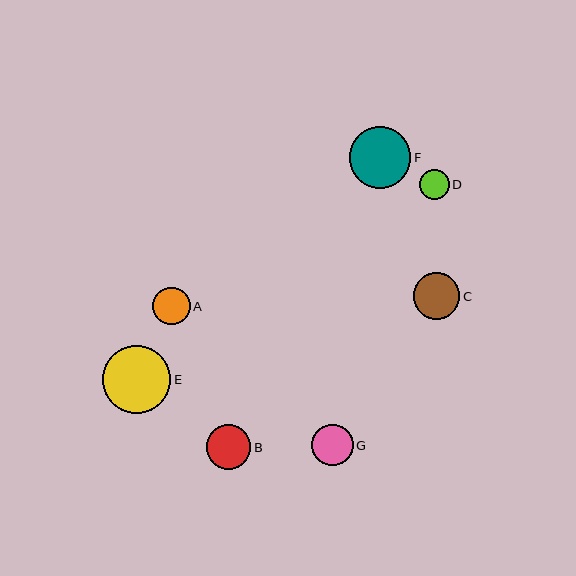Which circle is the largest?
Circle E is the largest with a size of approximately 69 pixels.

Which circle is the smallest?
Circle D is the smallest with a size of approximately 29 pixels.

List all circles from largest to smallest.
From largest to smallest: E, F, C, B, G, A, D.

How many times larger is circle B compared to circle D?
Circle B is approximately 1.5 times the size of circle D.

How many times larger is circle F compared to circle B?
Circle F is approximately 1.4 times the size of circle B.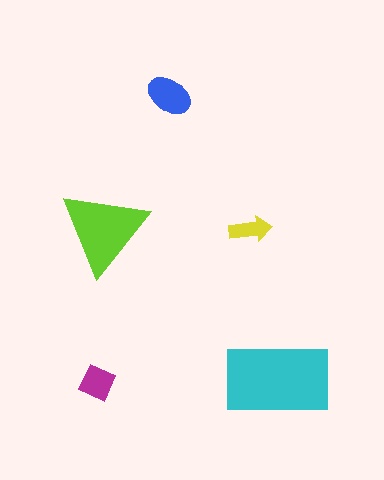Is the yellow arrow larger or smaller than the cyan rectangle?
Smaller.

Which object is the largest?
The cyan rectangle.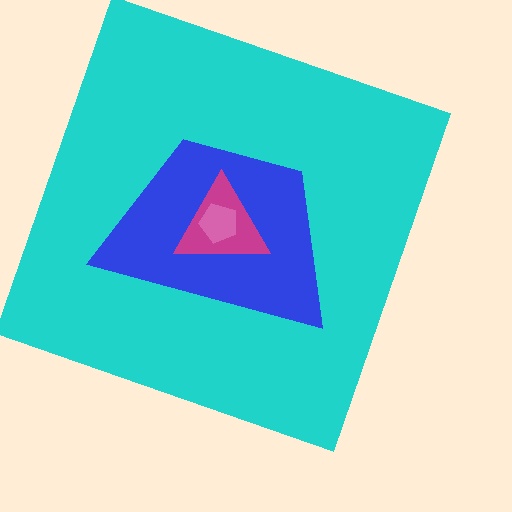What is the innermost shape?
The pink pentagon.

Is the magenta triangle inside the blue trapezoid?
Yes.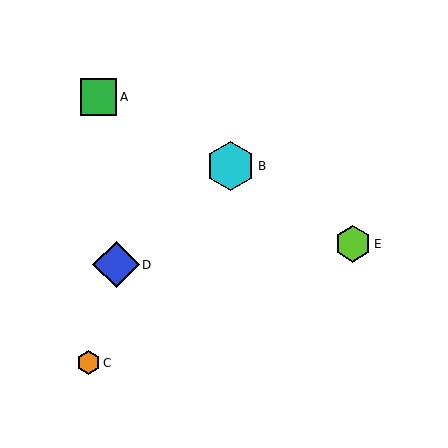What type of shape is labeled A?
Shape A is a green square.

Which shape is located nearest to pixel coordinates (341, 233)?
The lime hexagon (labeled E) at (353, 244) is nearest to that location.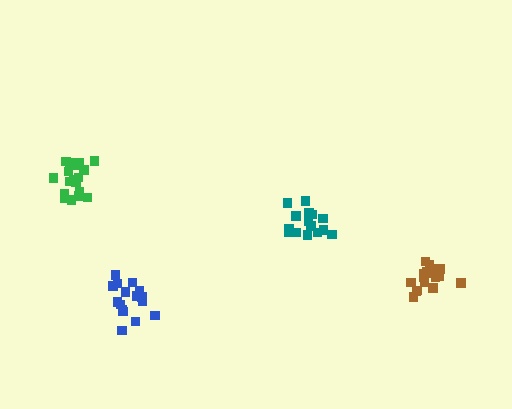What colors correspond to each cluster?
The clusters are colored: teal, blue, brown, green.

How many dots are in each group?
Group 1: 15 dots, Group 2: 16 dots, Group 3: 18 dots, Group 4: 18 dots (67 total).